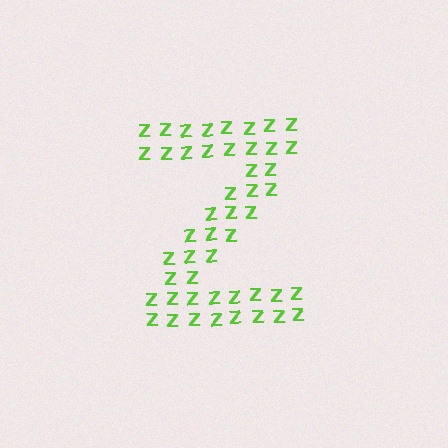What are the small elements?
The small elements are letter Z's.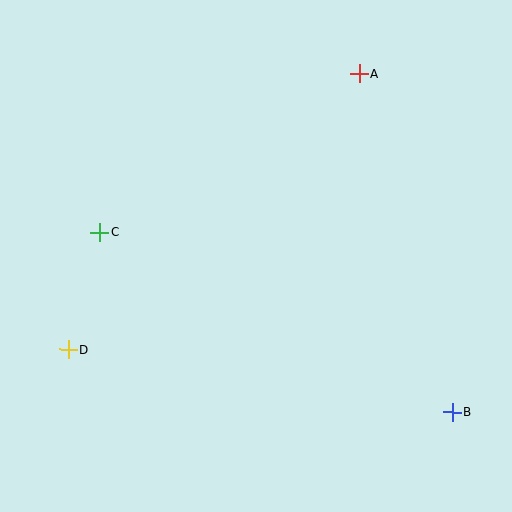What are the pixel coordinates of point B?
Point B is at (452, 412).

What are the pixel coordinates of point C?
Point C is at (100, 232).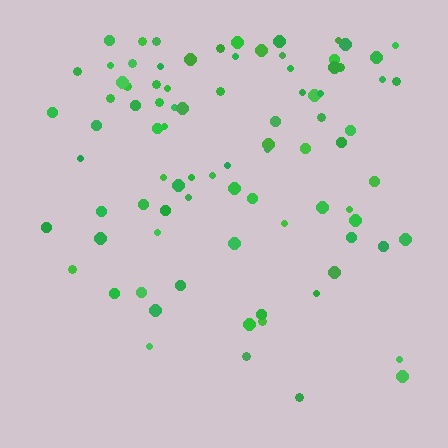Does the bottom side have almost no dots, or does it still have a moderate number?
Still a moderate number, just noticeably fewer than the top.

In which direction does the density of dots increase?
From bottom to top, with the top side densest.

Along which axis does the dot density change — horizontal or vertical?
Vertical.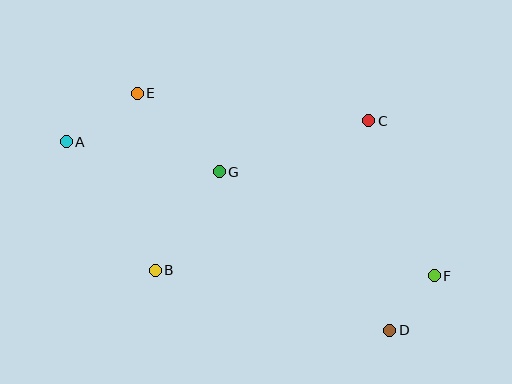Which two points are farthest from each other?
Points A and F are farthest from each other.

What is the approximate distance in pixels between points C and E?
The distance between C and E is approximately 233 pixels.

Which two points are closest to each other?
Points D and F are closest to each other.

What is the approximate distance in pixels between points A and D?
The distance between A and D is approximately 375 pixels.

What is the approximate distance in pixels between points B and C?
The distance between B and C is approximately 260 pixels.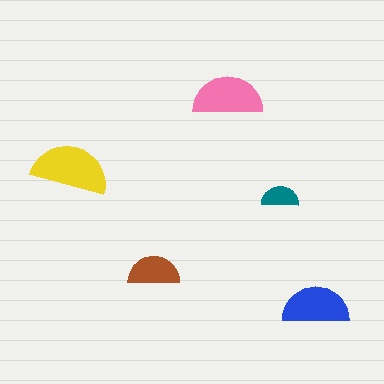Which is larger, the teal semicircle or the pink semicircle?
The pink one.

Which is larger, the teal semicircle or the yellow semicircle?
The yellow one.